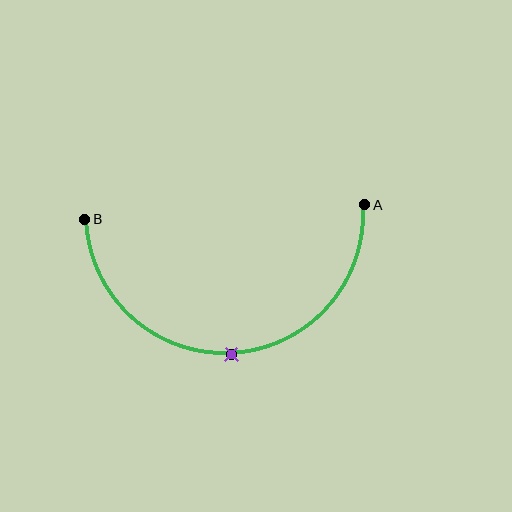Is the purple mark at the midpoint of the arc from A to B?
Yes. The purple mark lies on the arc at equal arc-length from both A and B — it is the arc midpoint.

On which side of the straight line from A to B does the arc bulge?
The arc bulges below the straight line connecting A and B.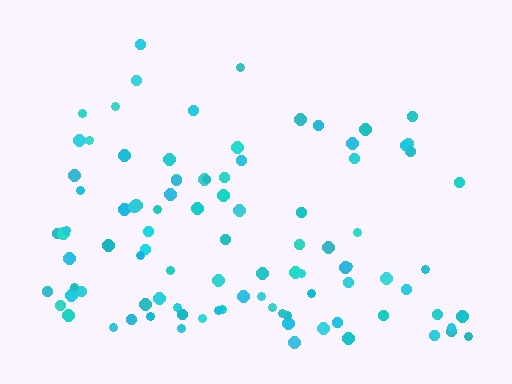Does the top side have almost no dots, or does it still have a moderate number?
Still a moderate number, just noticeably fewer than the bottom.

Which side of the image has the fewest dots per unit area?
The top.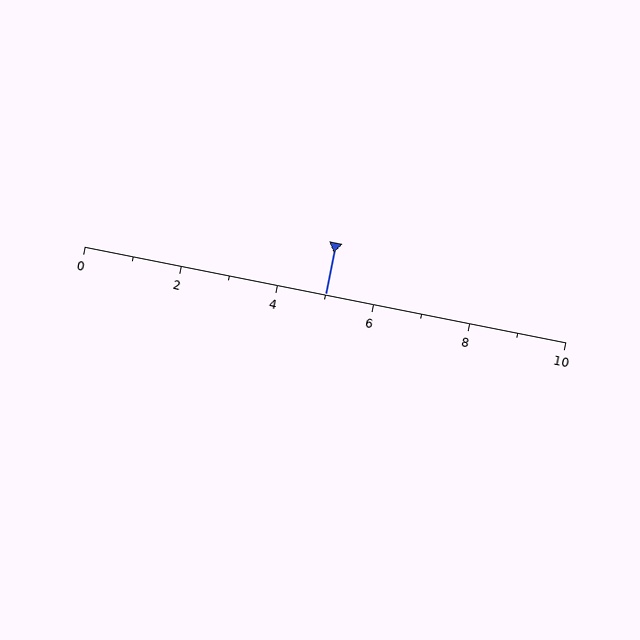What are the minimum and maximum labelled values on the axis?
The axis runs from 0 to 10.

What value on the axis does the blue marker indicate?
The marker indicates approximately 5.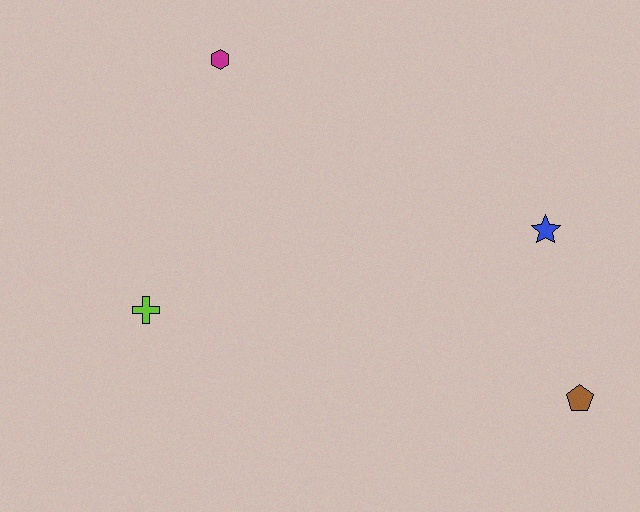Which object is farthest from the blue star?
The lime cross is farthest from the blue star.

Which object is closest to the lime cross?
The magenta hexagon is closest to the lime cross.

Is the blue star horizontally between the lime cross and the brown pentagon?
Yes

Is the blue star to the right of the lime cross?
Yes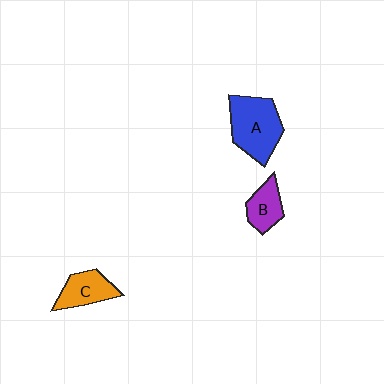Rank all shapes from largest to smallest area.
From largest to smallest: A (blue), C (orange), B (purple).